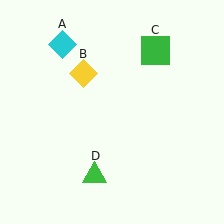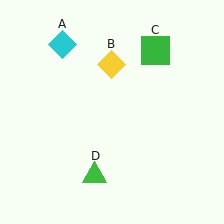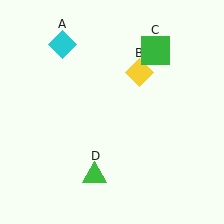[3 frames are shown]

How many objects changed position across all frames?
1 object changed position: yellow diamond (object B).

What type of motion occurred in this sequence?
The yellow diamond (object B) rotated clockwise around the center of the scene.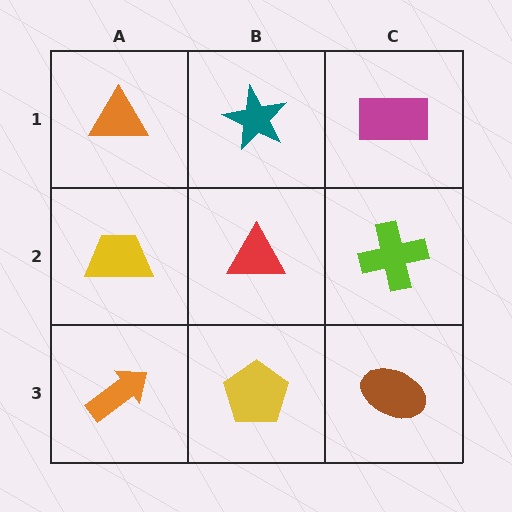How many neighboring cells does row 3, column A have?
2.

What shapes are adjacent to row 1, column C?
A lime cross (row 2, column C), a teal star (row 1, column B).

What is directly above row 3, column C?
A lime cross.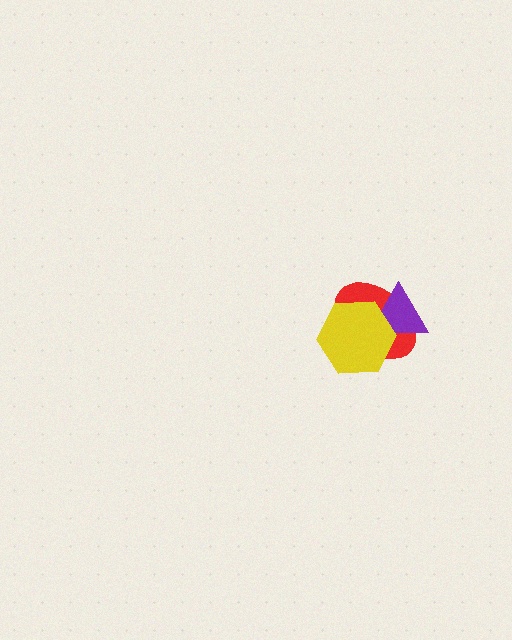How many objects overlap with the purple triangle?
2 objects overlap with the purple triangle.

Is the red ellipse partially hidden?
Yes, it is partially covered by another shape.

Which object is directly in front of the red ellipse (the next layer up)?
The purple triangle is directly in front of the red ellipse.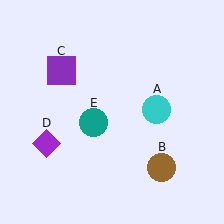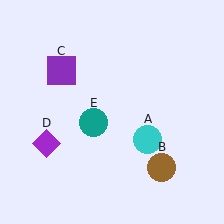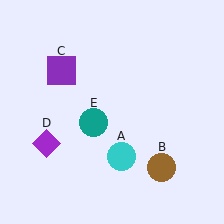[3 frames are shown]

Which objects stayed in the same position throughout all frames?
Brown circle (object B) and purple square (object C) and purple diamond (object D) and teal circle (object E) remained stationary.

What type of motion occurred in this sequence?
The cyan circle (object A) rotated clockwise around the center of the scene.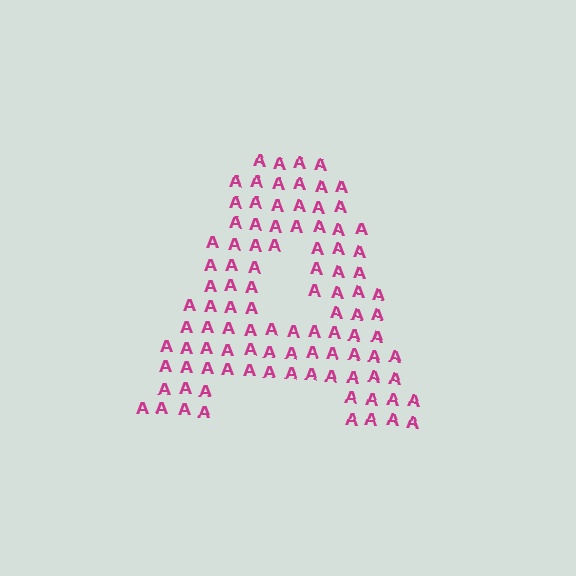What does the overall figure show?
The overall figure shows the letter A.